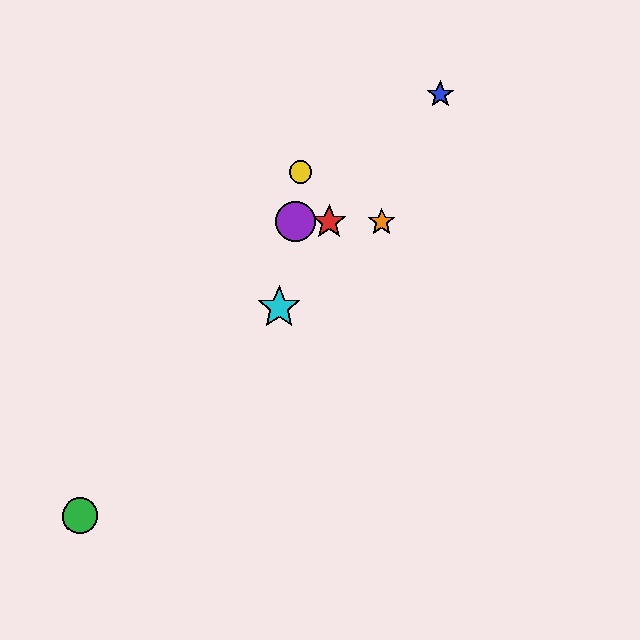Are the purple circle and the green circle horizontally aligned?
No, the purple circle is at y≈222 and the green circle is at y≈516.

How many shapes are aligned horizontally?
3 shapes (the red star, the purple circle, the orange star) are aligned horizontally.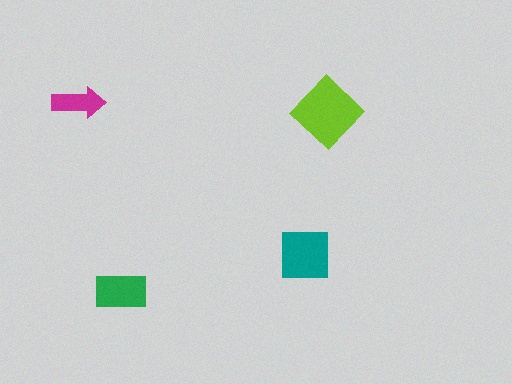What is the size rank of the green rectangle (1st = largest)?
3rd.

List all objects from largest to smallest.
The lime diamond, the teal square, the green rectangle, the magenta arrow.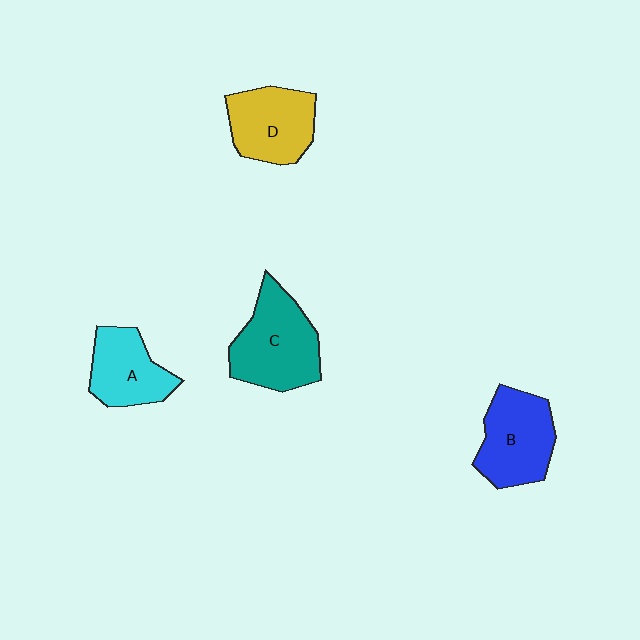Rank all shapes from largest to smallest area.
From largest to smallest: C (teal), B (blue), D (yellow), A (cyan).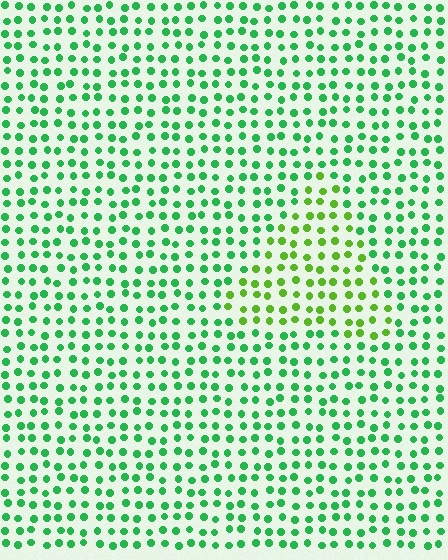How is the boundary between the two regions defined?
The boundary is defined purely by a slight shift in hue (about 37 degrees). Spacing, size, and orientation are identical on both sides.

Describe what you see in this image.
The image is filled with small green elements in a uniform arrangement. A triangle-shaped region is visible where the elements are tinted to a slightly different hue, forming a subtle color boundary.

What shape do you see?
I see a triangle.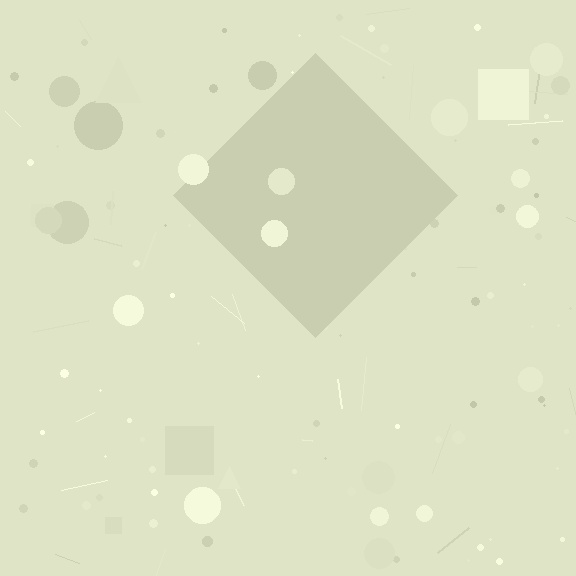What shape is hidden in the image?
A diamond is hidden in the image.